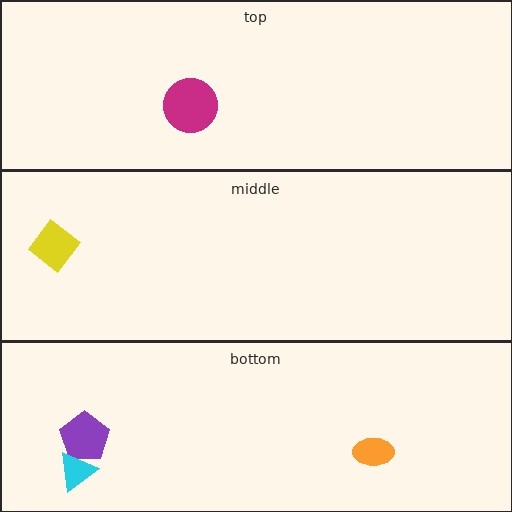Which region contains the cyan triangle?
The bottom region.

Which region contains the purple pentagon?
The bottom region.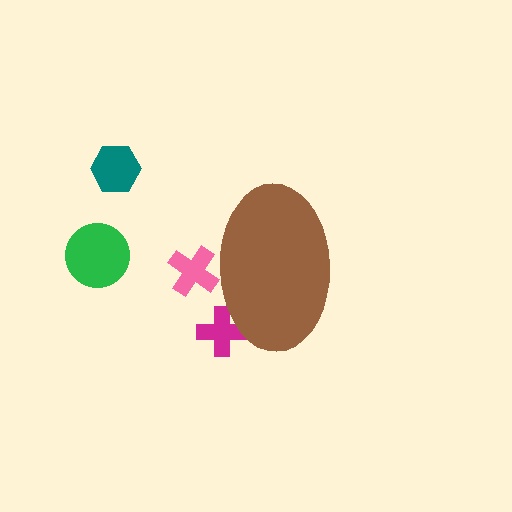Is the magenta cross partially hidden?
Yes, the magenta cross is partially hidden behind the brown ellipse.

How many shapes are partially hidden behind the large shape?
2 shapes are partially hidden.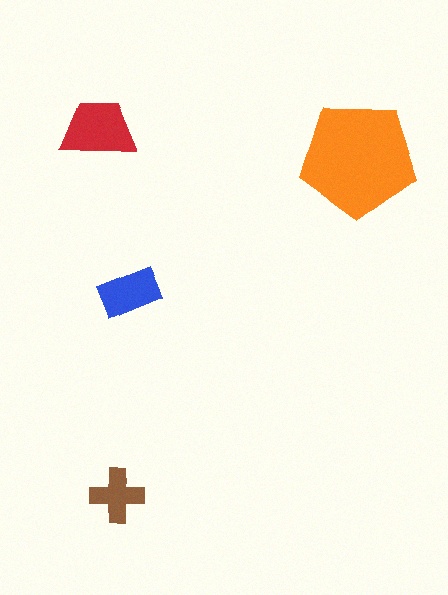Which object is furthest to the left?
The red trapezoid is leftmost.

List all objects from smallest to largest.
The brown cross, the blue rectangle, the red trapezoid, the orange pentagon.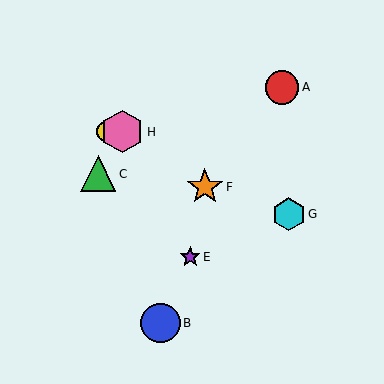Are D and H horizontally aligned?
Yes, both are at y≈132.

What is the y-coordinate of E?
Object E is at y≈257.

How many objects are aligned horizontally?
2 objects (D, H) are aligned horizontally.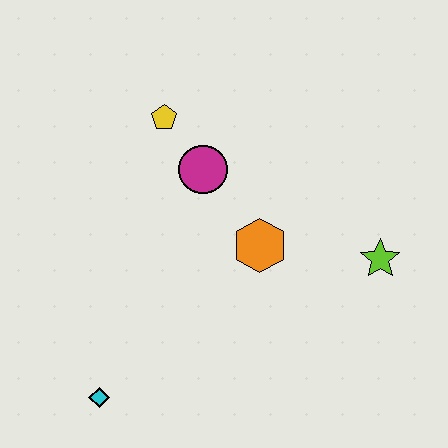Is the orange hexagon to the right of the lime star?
No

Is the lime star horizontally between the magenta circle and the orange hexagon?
No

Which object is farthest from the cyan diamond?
The lime star is farthest from the cyan diamond.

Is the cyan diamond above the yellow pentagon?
No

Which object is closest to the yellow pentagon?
The magenta circle is closest to the yellow pentagon.